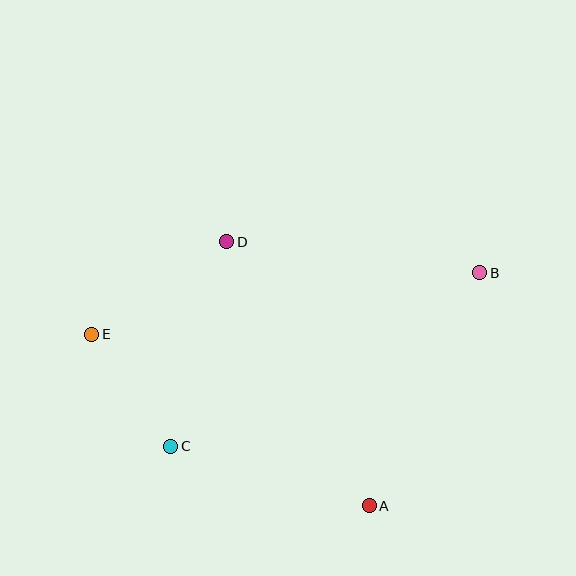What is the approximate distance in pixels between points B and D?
The distance between B and D is approximately 255 pixels.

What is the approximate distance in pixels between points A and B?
The distance between A and B is approximately 258 pixels.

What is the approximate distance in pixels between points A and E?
The distance between A and E is approximately 326 pixels.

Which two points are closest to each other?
Points C and E are closest to each other.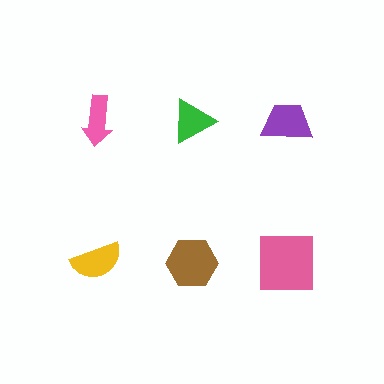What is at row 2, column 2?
A brown hexagon.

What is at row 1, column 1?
A pink arrow.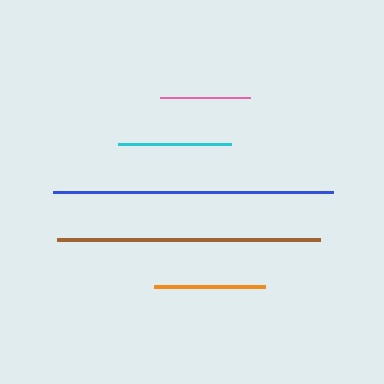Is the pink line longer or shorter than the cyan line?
The cyan line is longer than the pink line.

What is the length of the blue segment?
The blue segment is approximately 280 pixels long.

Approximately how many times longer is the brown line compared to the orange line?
The brown line is approximately 2.4 times the length of the orange line.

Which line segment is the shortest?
The pink line is the shortest at approximately 89 pixels.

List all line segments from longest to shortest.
From longest to shortest: blue, brown, cyan, orange, pink.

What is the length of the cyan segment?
The cyan segment is approximately 112 pixels long.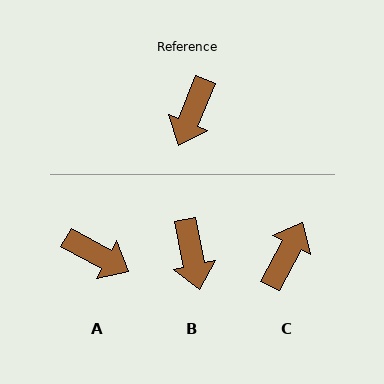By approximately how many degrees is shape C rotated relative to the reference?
Approximately 174 degrees counter-clockwise.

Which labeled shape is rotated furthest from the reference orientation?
C, about 174 degrees away.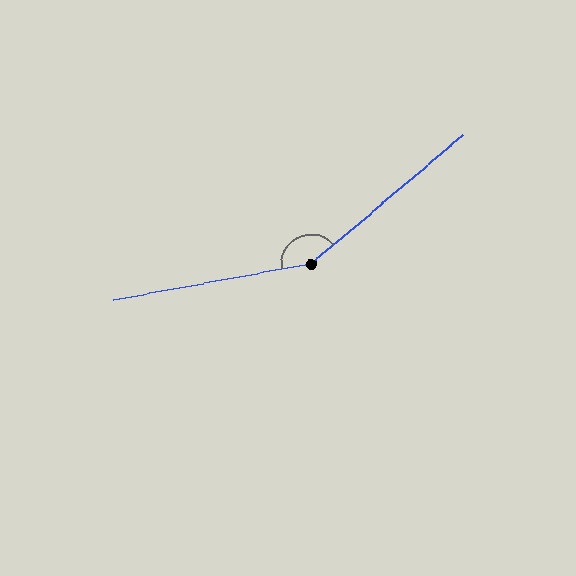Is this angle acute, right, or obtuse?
It is obtuse.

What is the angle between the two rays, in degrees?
Approximately 150 degrees.